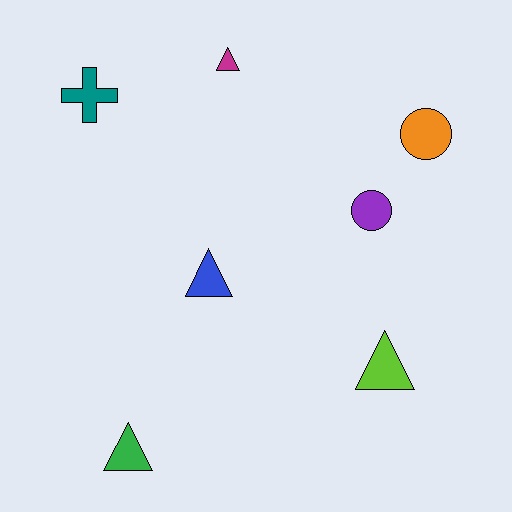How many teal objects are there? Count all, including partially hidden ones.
There is 1 teal object.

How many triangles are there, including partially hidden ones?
There are 4 triangles.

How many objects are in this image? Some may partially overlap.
There are 7 objects.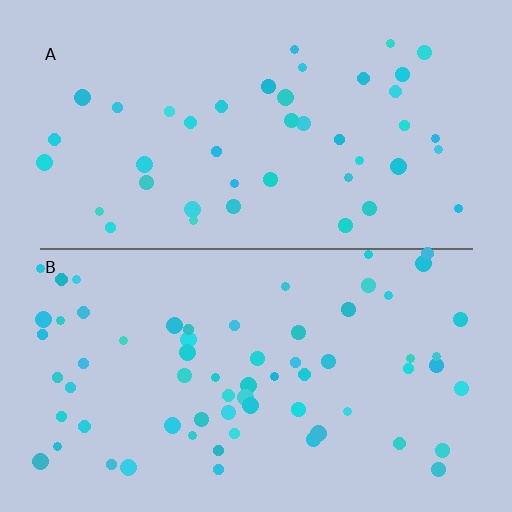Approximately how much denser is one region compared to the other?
Approximately 1.5× — region B over region A.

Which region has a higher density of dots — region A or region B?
B (the bottom).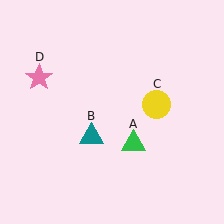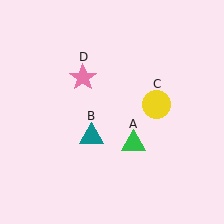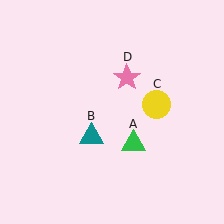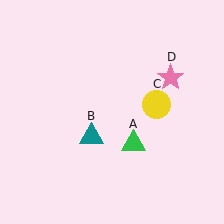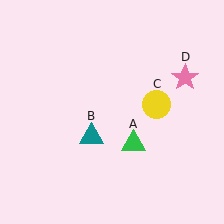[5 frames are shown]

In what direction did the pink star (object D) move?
The pink star (object D) moved right.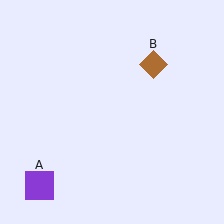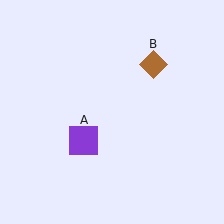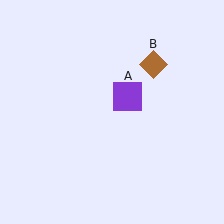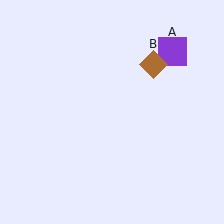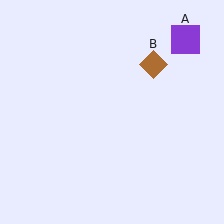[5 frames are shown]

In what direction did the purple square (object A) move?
The purple square (object A) moved up and to the right.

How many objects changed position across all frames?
1 object changed position: purple square (object A).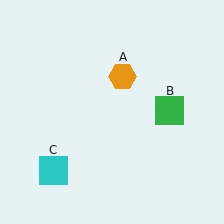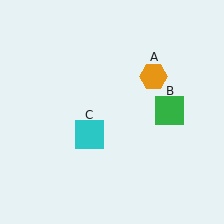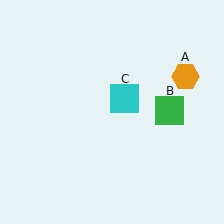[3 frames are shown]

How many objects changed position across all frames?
2 objects changed position: orange hexagon (object A), cyan square (object C).